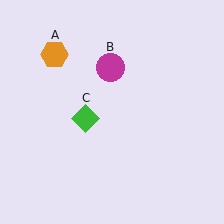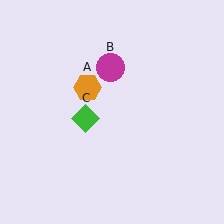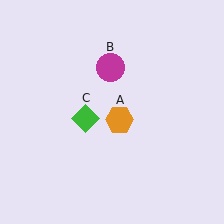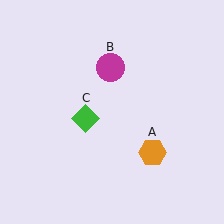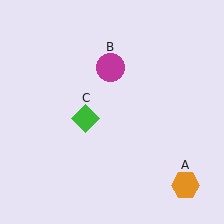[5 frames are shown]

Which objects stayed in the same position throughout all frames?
Magenta circle (object B) and green diamond (object C) remained stationary.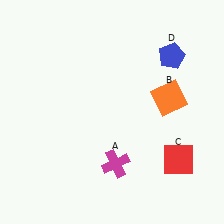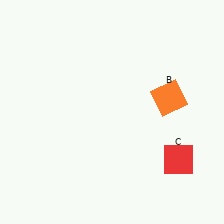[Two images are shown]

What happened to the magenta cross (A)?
The magenta cross (A) was removed in Image 2. It was in the bottom-right area of Image 1.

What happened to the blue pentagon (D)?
The blue pentagon (D) was removed in Image 2. It was in the top-right area of Image 1.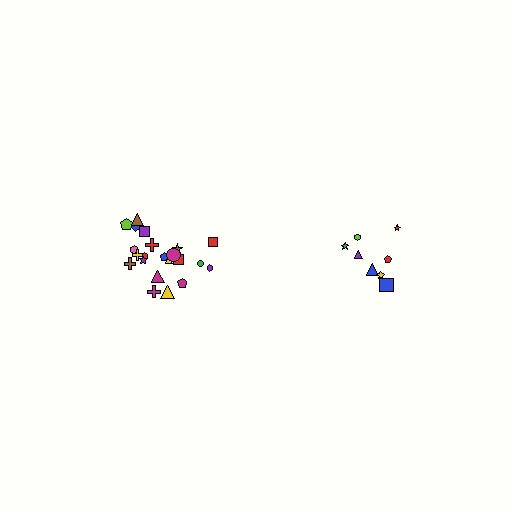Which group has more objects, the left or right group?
The left group.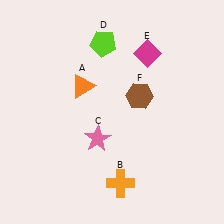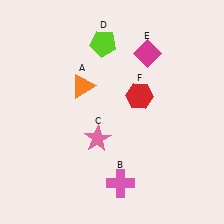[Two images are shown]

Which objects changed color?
B changed from orange to pink. F changed from brown to red.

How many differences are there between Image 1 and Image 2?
There are 2 differences between the two images.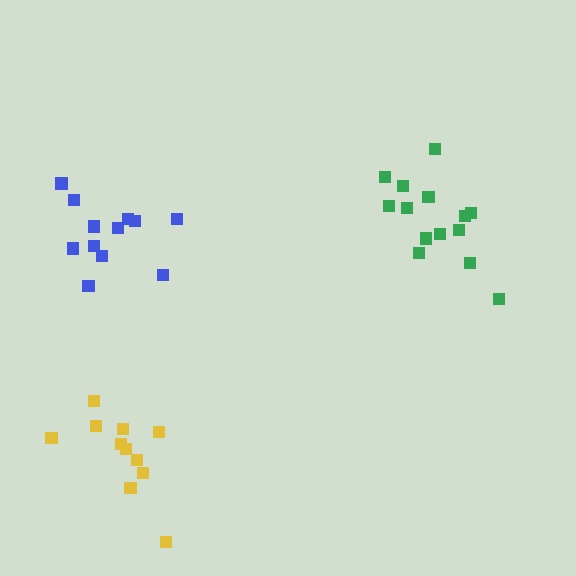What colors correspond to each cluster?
The clusters are colored: blue, yellow, green.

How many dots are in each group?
Group 1: 12 dots, Group 2: 11 dots, Group 3: 14 dots (37 total).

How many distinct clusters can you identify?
There are 3 distinct clusters.